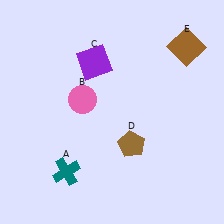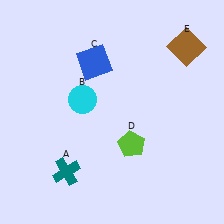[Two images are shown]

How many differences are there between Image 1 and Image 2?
There are 3 differences between the two images.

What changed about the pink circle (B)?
In Image 1, B is pink. In Image 2, it changed to cyan.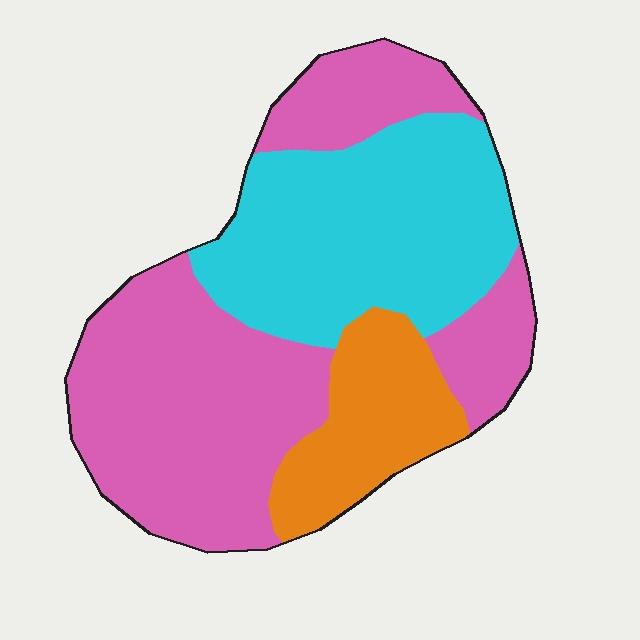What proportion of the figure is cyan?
Cyan takes up about one third (1/3) of the figure.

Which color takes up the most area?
Pink, at roughly 50%.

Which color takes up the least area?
Orange, at roughly 15%.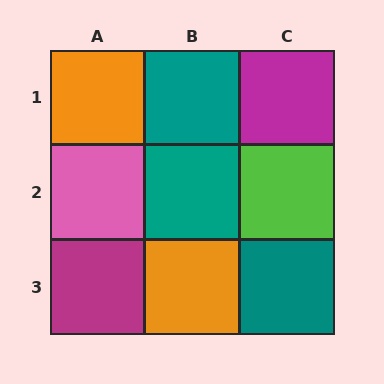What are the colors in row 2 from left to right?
Pink, teal, lime.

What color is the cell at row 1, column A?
Orange.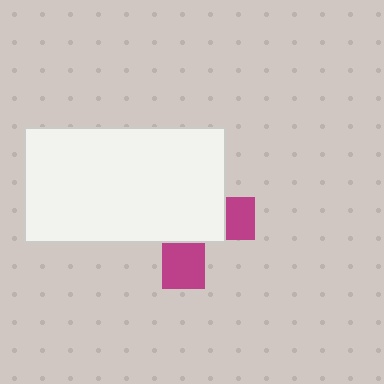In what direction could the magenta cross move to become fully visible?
The magenta cross could move down. That would shift it out from behind the white rectangle entirely.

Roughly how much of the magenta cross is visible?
A small part of it is visible (roughly 32%).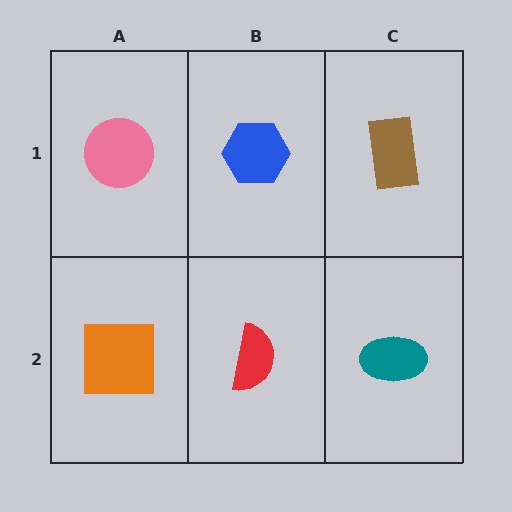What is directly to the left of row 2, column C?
A red semicircle.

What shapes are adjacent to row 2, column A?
A pink circle (row 1, column A), a red semicircle (row 2, column B).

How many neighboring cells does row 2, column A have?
2.